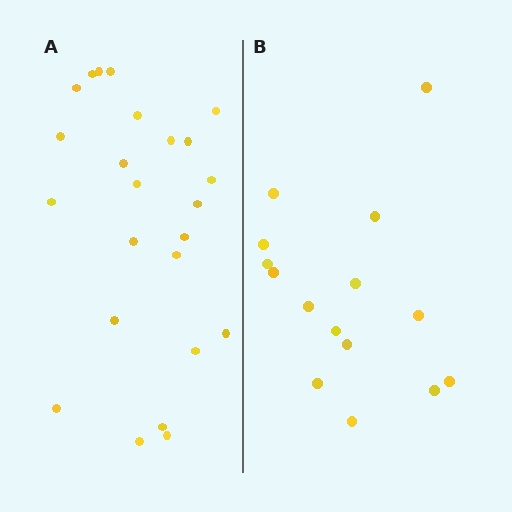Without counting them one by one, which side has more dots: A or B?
Region A (the left region) has more dots.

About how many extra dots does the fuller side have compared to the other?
Region A has roughly 8 or so more dots than region B.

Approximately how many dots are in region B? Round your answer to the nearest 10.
About 20 dots. (The exact count is 15, which rounds to 20.)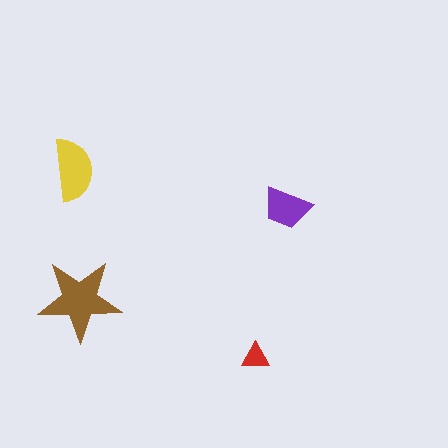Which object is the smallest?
The red triangle.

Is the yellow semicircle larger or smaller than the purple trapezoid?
Larger.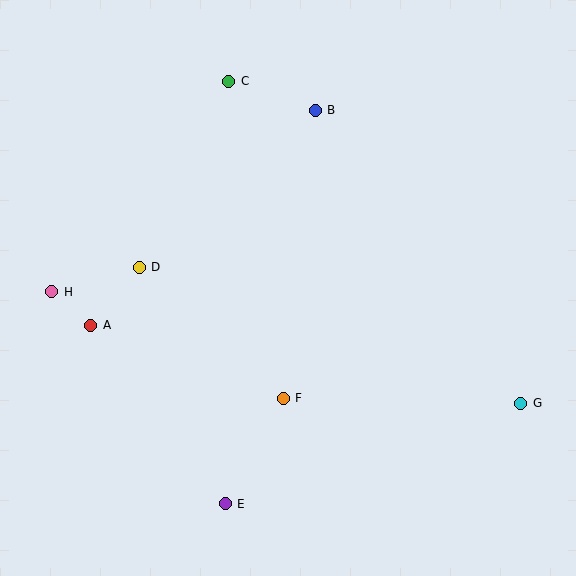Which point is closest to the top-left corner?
Point C is closest to the top-left corner.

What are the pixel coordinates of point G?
Point G is at (521, 403).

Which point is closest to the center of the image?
Point F at (283, 398) is closest to the center.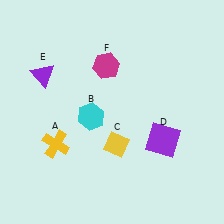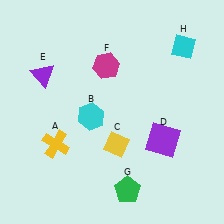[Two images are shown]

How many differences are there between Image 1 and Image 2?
There are 2 differences between the two images.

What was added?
A green pentagon (G), a cyan diamond (H) were added in Image 2.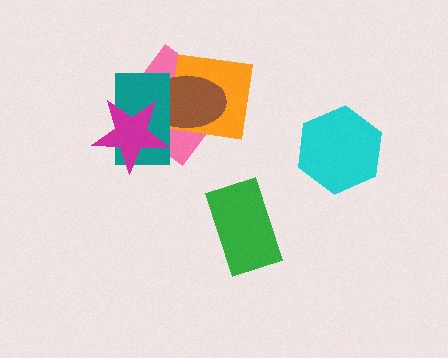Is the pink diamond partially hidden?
Yes, it is partially covered by another shape.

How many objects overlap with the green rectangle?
0 objects overlap with the green rectangle.